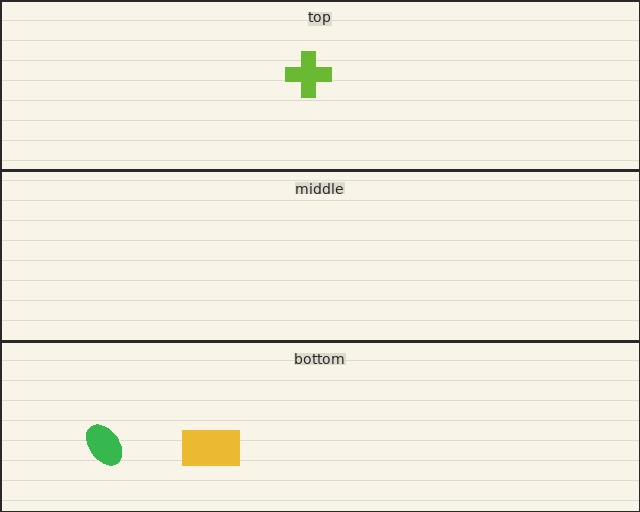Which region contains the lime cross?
The top region.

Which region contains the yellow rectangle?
The bottom region.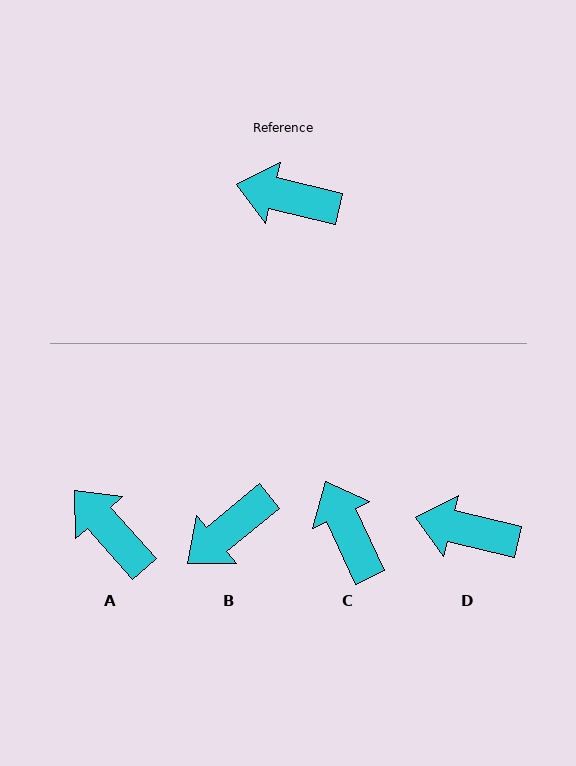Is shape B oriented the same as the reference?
No, it is off by about 53 degrees.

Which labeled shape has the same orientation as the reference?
D.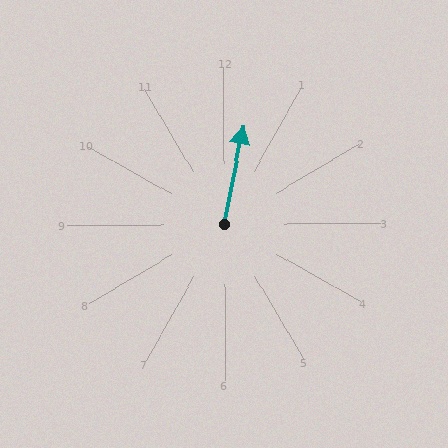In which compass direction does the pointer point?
North.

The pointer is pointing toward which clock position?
Roughly 12 o'clock.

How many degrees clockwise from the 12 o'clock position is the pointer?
Approximately 12 degrees.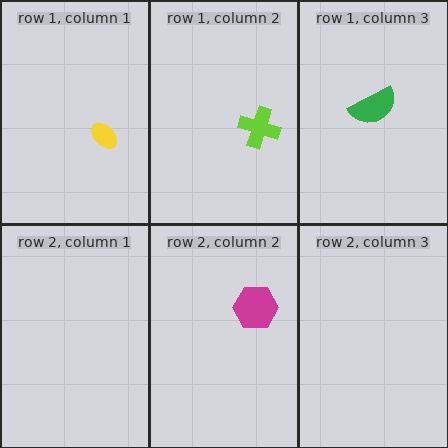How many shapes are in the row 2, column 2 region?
1.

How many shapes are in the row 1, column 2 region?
1.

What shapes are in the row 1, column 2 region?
The lime cross.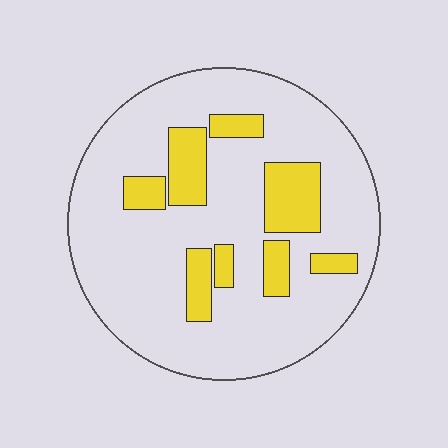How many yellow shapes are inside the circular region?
8.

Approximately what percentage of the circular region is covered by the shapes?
Approximately 20%.